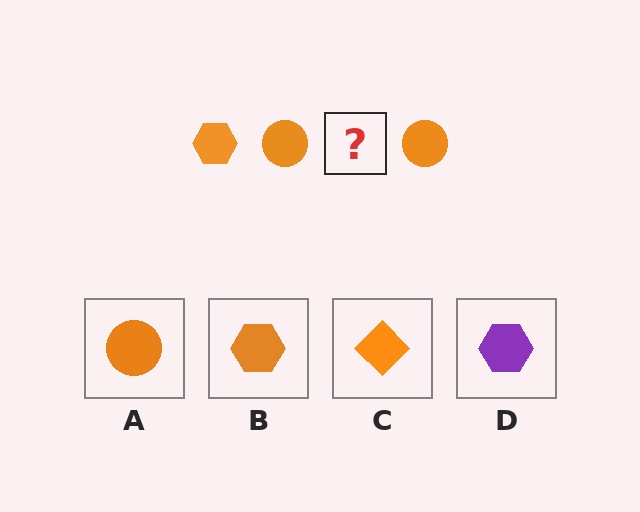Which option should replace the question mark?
Option B.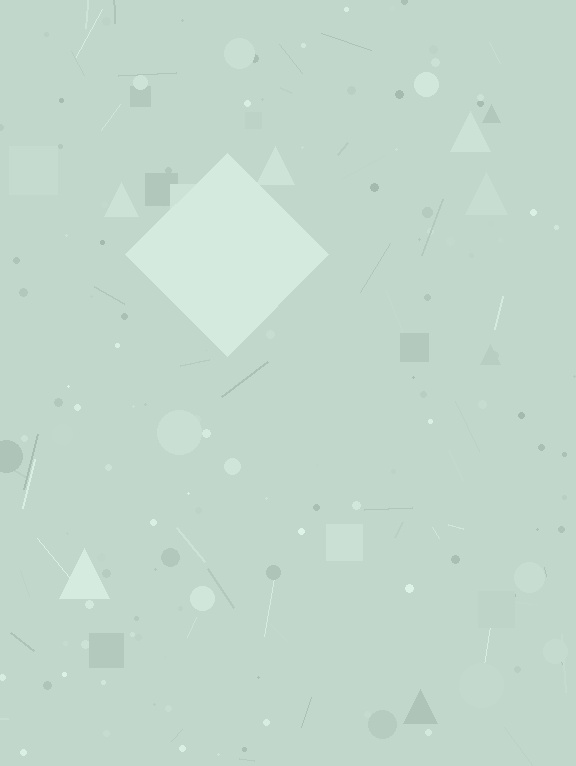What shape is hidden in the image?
A diamond is hidden in the image.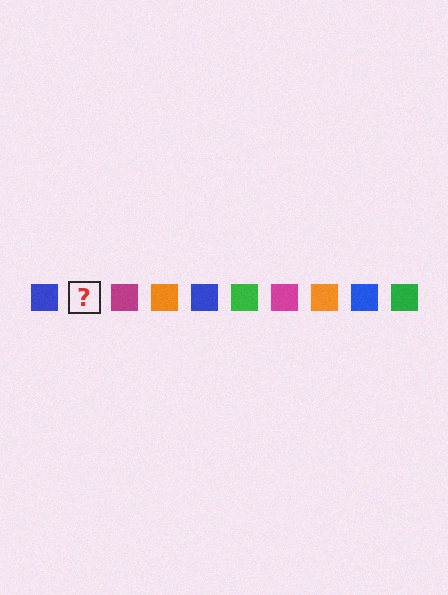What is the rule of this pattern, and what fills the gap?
The rule is that the pattern cycles through blue, green, magenta, orange squares. The gap should be filled with a green square.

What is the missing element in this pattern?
The missing element is a green square.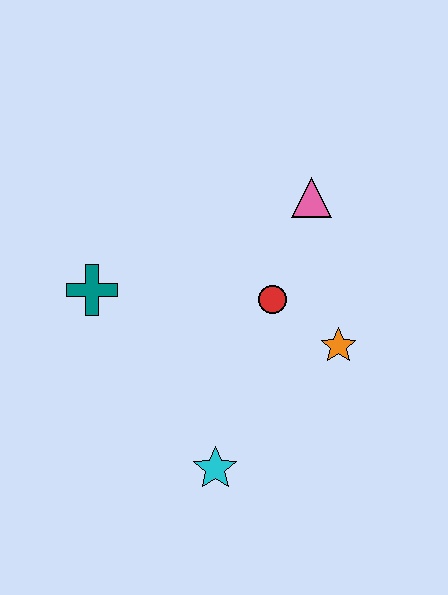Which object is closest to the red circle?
The orange star is closest to the red circle.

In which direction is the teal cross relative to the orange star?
The teal cross is to the left of the orange star.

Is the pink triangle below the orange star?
No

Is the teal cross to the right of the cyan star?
No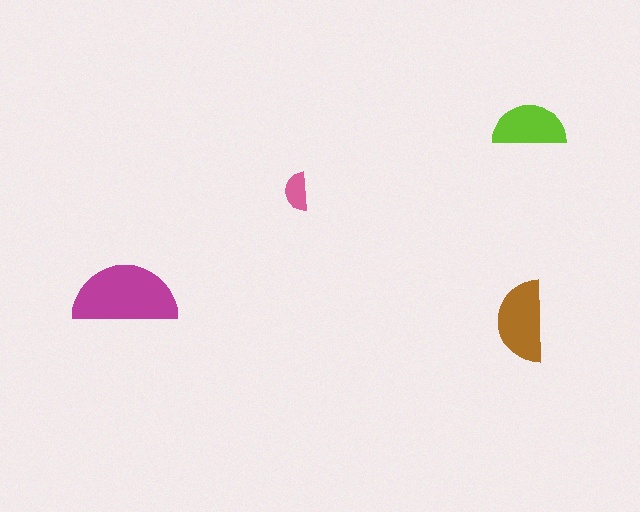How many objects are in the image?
There are 4 objects in the image.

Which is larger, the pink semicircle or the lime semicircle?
The lime one.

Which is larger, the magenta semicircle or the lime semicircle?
The magenta one.